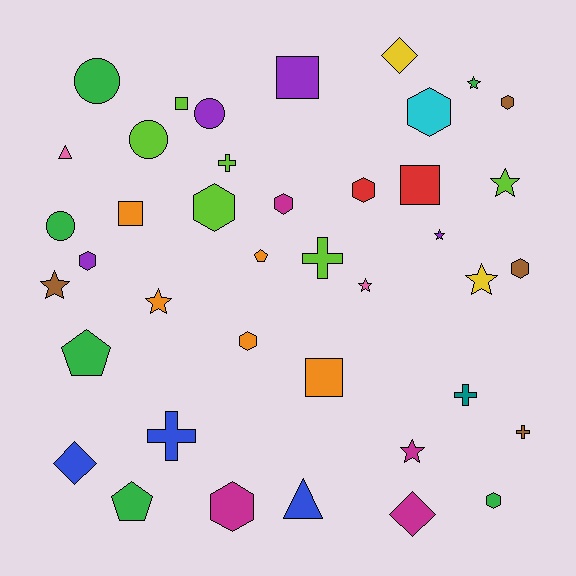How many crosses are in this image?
There are 5 crosses.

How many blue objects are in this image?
There are 3 blue objects.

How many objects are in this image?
There are 40 objects.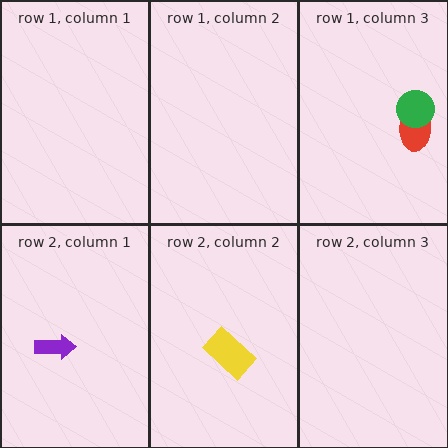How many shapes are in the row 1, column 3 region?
2.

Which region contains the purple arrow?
The row 2, column 1 region.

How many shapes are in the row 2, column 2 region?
1.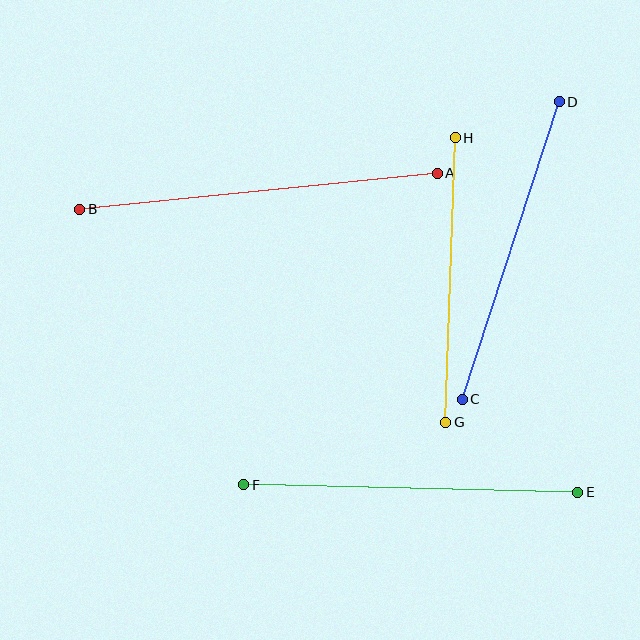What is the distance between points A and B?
The distance is approximately 359 pixels.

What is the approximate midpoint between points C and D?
The midpoint is at approximately (511, 251) pixels.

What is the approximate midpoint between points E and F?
The midpoint is at approximately (411, 488) pixels.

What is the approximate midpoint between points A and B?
The midpoint is at approximately (259, 191) pixels.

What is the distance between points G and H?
The distance is approximately 285 pixels.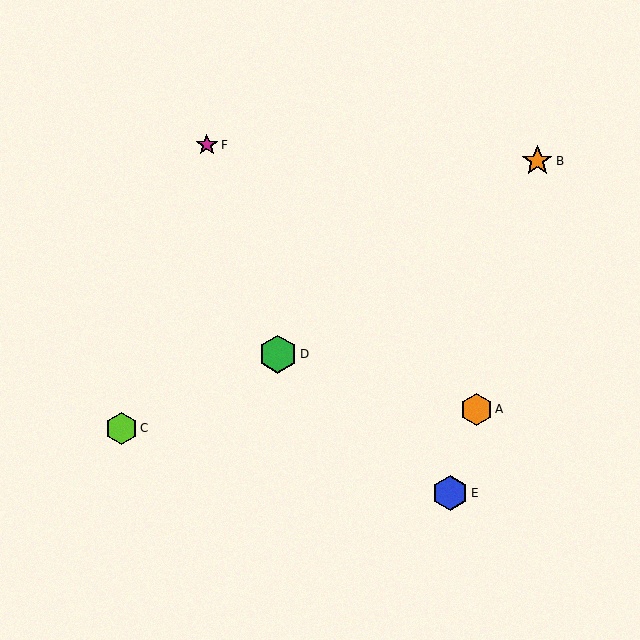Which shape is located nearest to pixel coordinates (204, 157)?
The magenta star (labeled F) at (207, 145) is nearest to that location.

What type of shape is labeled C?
Shape C is a lime hexagon.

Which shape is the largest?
The green hexagon (labeled D) is the largest.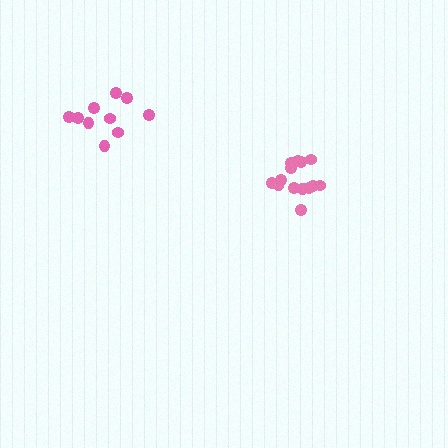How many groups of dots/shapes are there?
There are 2 groups.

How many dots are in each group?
Group 1: 10 dots, Group 2: 14 dots (24 total).